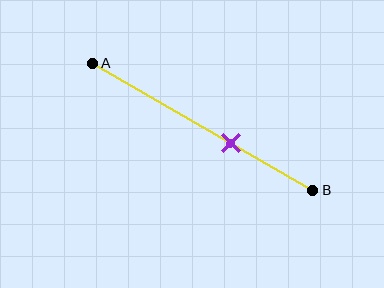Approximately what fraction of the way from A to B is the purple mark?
The purple mark is approximately 65% of the way from A to B.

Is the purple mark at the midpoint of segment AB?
No, the mark is at about 65% from A, not at the 50% midpoint.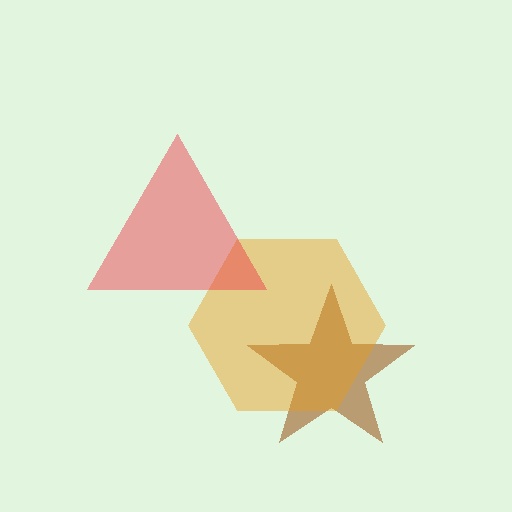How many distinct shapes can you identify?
There are 3 distinct shapes: a brown star, an orange hexagon, a red triangle.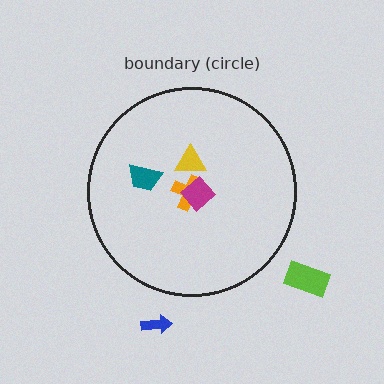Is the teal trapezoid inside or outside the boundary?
Inside.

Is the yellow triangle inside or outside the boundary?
Inside.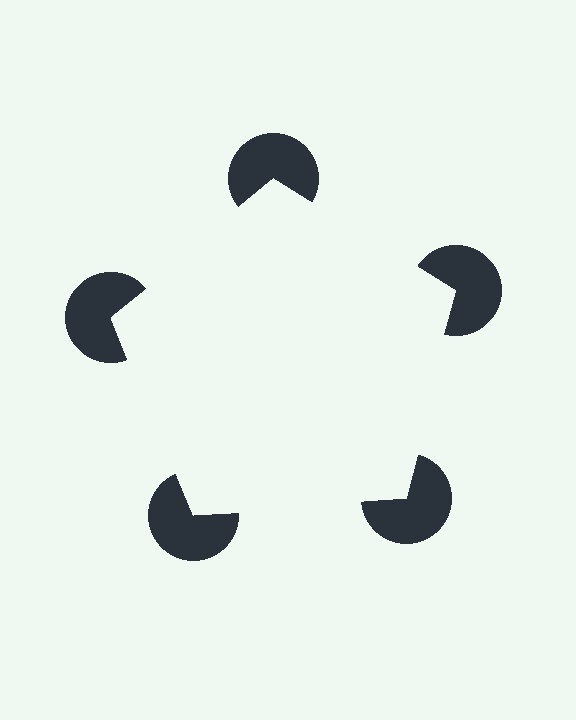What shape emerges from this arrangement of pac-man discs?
An illusory pentagon — its edges are inferred from the aligned wedge cuts in the pac-man discs, not physically drawn.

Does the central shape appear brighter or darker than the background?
It typically appears slightly brighter than the background, even though no actual brightness change is drawn.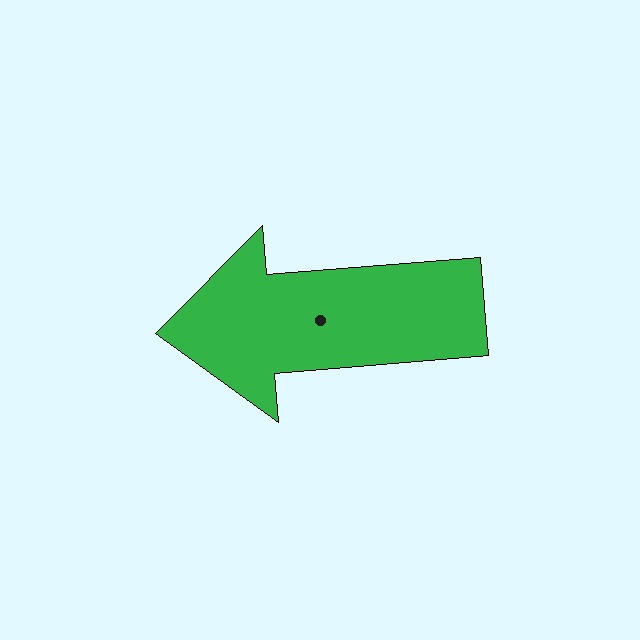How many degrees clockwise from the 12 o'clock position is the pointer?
Approximately 265 degrees.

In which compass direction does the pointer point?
West.